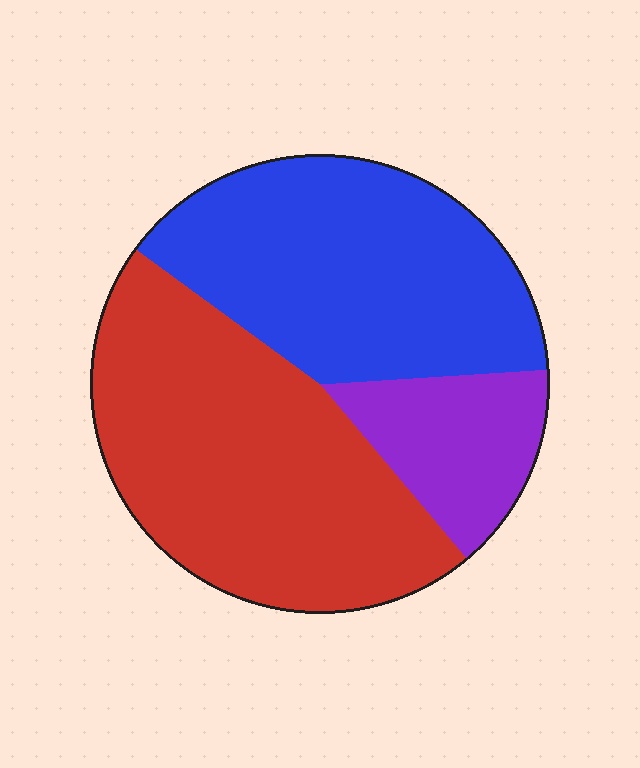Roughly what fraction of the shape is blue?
Blue takes up about two fifths (2/5) of the shape.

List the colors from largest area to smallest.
From largest to smallest: red, blue, purple.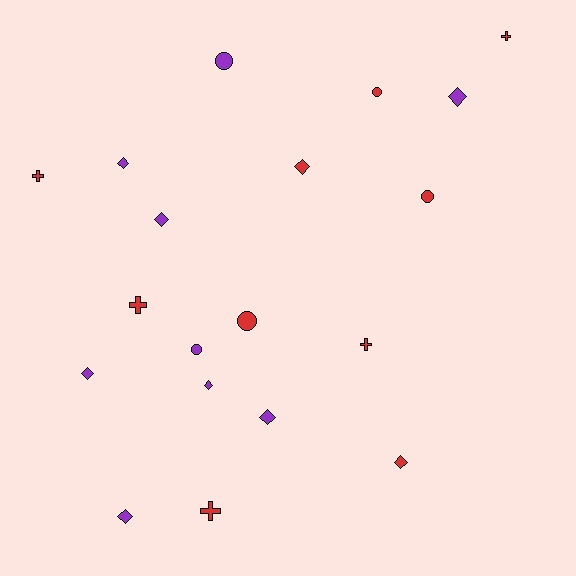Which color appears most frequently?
Red, with 10 objects.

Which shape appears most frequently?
Diamond, with 9 objects.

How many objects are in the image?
There are 19 objects.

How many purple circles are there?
There are 2 purple circles.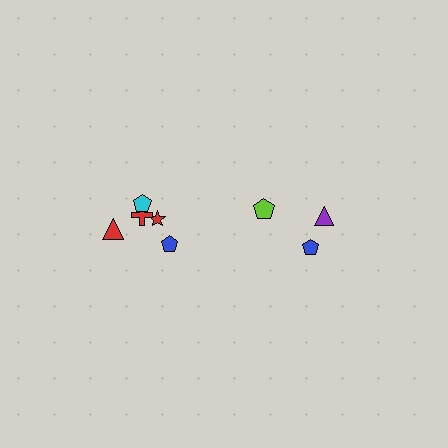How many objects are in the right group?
There are 3 objects.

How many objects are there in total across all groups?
There are 8 objects.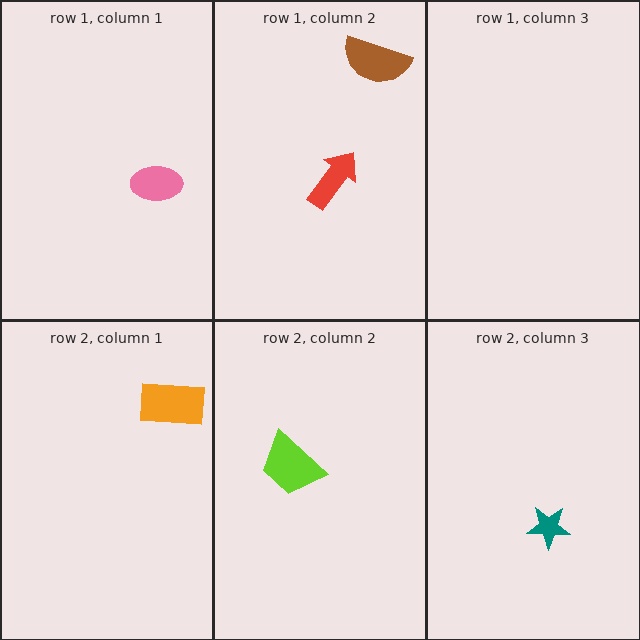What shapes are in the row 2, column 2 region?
The lime trapezoid.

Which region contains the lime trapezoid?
The row 2, column 2 region.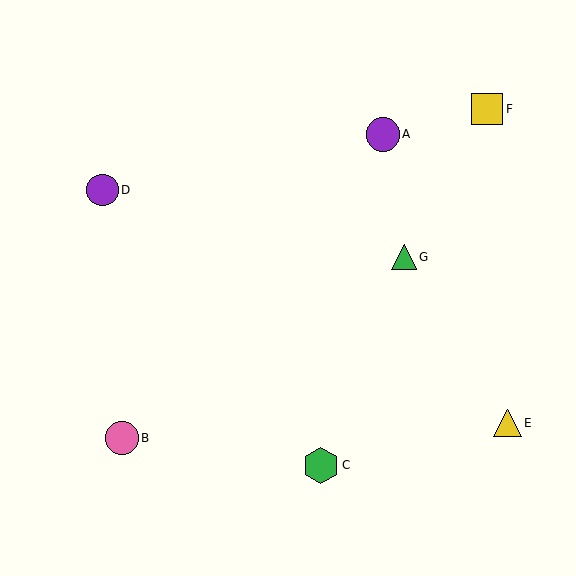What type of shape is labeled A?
Shape A is a purple circle.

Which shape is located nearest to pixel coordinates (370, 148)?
The purple circle (labeled A) at (383, 134) is nearest to that location.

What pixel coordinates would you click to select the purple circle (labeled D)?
Click at (102, 190) to select the purple circle D.